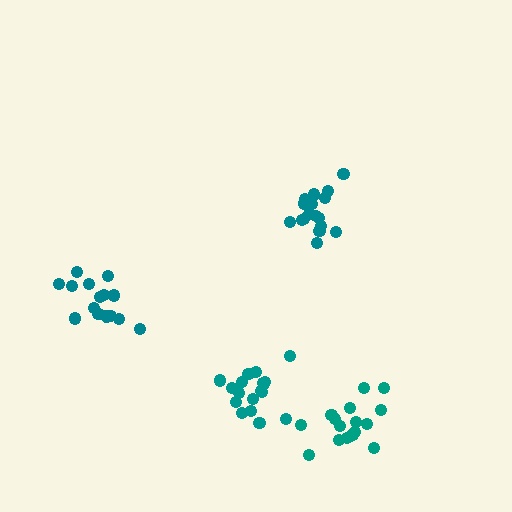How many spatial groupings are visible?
There are 4 spatial groupings.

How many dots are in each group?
Group 1: 18 dots, Group 2: 17 dots, Group 3: 17 dots, Group 4: 15 dots (67 total).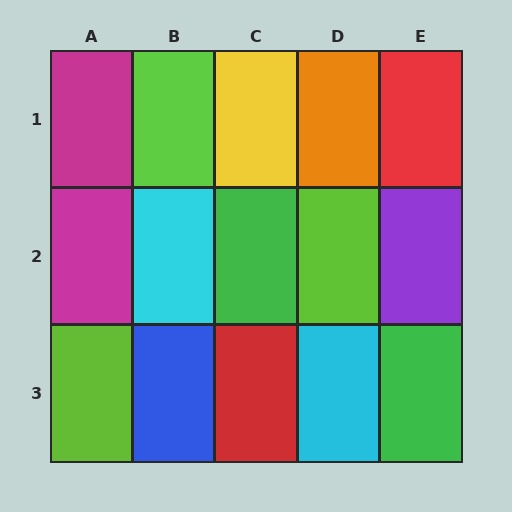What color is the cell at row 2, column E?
Purple.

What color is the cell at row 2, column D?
Lime.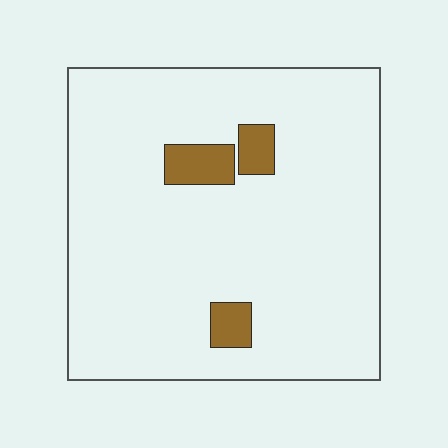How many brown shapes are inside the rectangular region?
3.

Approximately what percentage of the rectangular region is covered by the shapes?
Approximately 5%.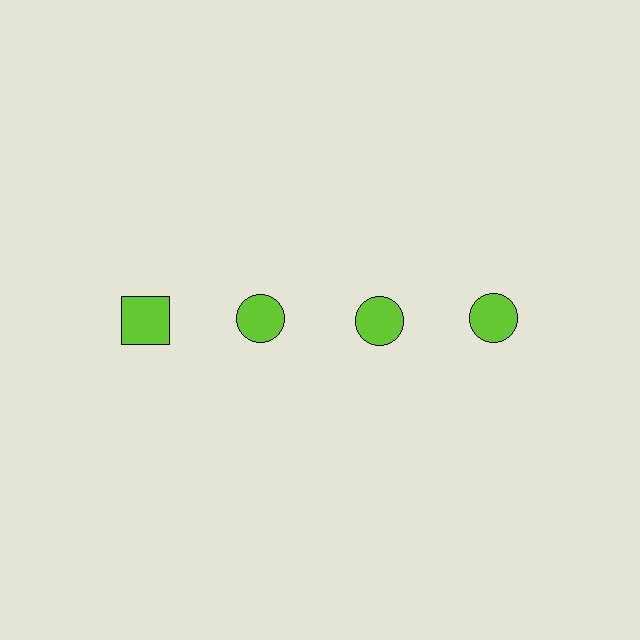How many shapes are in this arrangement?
There are 4 shapes arranged in a grid pattern.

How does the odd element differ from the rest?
It has a different shape: square instead of circle.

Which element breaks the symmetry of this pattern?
The lime square in the top row, leftmost column breaks the symmetry. All other shapes are lime circles.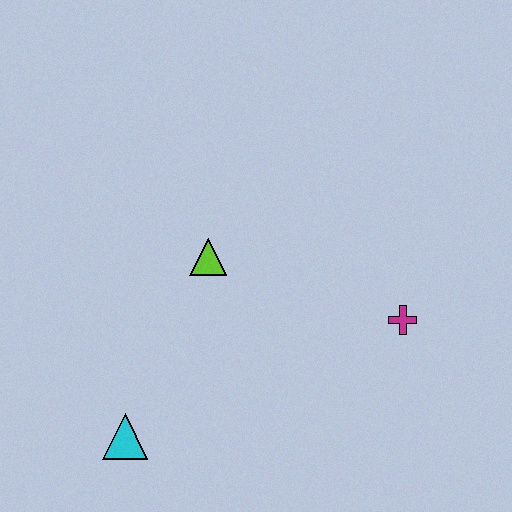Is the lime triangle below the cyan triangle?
No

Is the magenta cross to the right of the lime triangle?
Yes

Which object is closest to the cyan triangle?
The lime triangle is closest to the cyan triangle.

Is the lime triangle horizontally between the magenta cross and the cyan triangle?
Yes